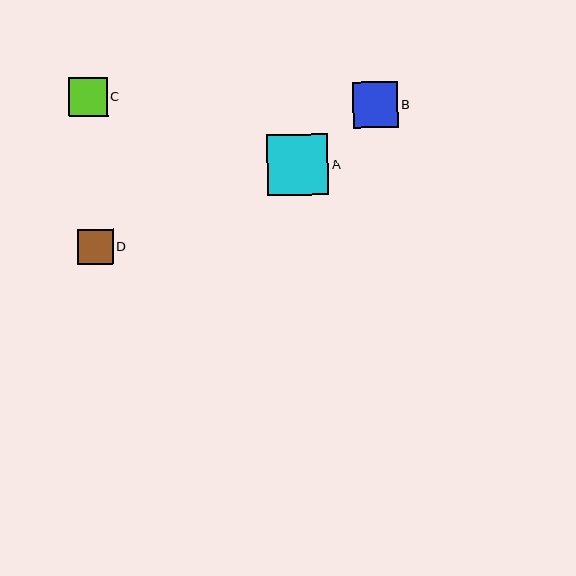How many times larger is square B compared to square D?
Square B is approximately 1.3 times the size of square D.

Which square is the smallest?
Square D is the smallest with a size of approximately 36 pixels.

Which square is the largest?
Square A is the largest with a size of approximately 62 pixels.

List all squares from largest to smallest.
From largest to smallest: A, B, C, D.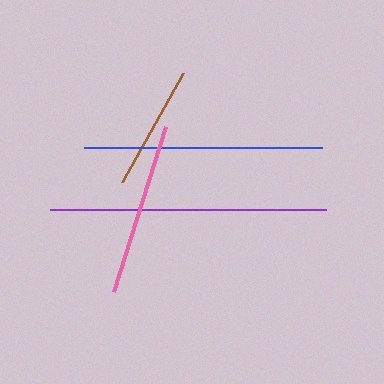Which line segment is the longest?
The purple line is the longest at approximately 275 pixels.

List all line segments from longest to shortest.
From longest to shortest: purple, blue, pink, brown.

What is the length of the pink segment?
The pink segment is approximately 174 pixels long.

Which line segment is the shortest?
The brown line is the shortest at approximately 125 pixels.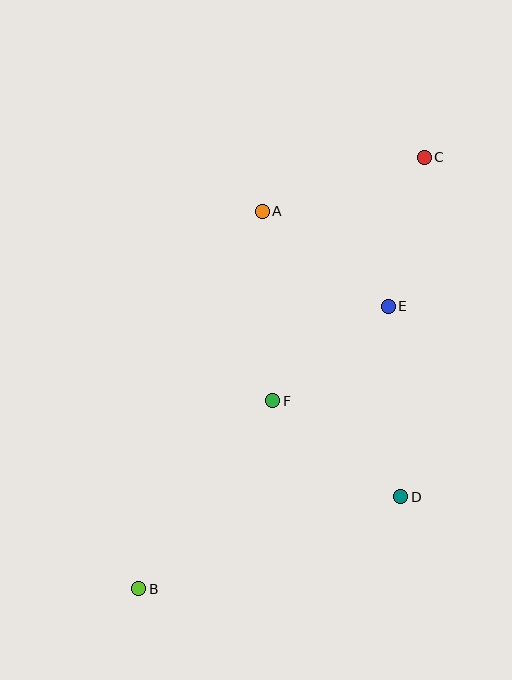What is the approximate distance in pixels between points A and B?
The distance between A and B is approximately 397 pixels.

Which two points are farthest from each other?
Points B and C are farthest from each other.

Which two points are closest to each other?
Points E and F are closest to each other.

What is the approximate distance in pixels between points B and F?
The distance between B and F is approximately 231 pixels.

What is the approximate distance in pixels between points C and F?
The distance between C and F is approximately 287 pixels.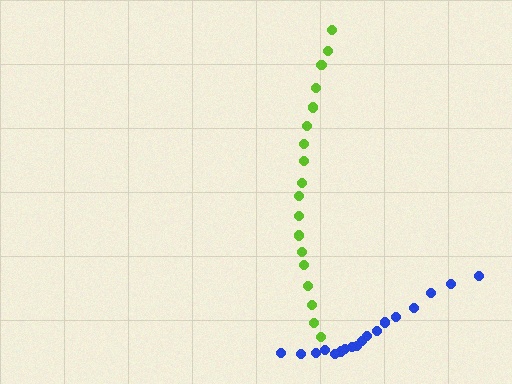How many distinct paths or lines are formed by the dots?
There are 2 distinct paths.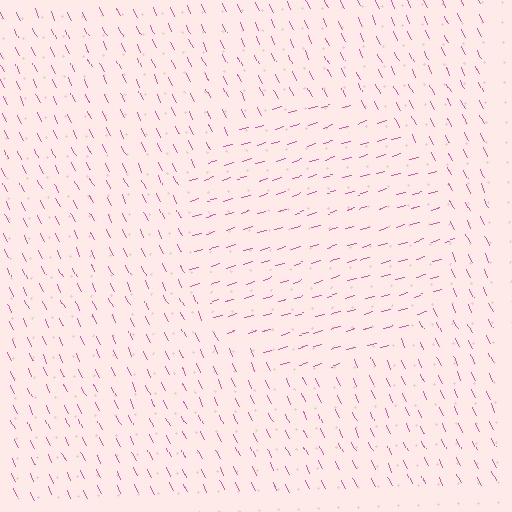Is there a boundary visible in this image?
Yes, there is a texture boundary formed by a change in line orientation.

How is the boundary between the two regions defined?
The boundary is defined purely by a change in line orientation (approximately 81 degrees difference). All lines are the same color and thickness.